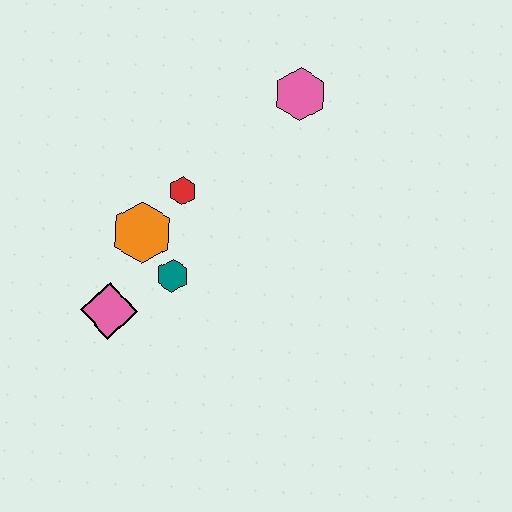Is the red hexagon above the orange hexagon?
Yes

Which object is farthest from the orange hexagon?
The pink hexagon is farthest from the orange hexagon.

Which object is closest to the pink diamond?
The teal hexagon is closest to the pink diamond.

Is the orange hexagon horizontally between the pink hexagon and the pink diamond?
Yes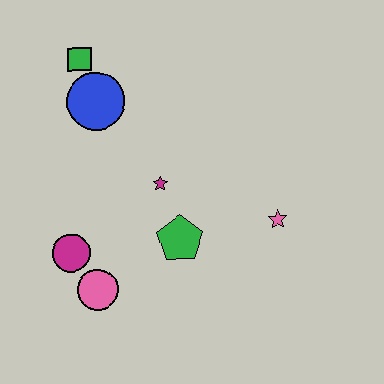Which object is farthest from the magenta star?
The green square is farthest from the magenta star.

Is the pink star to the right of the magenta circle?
Yes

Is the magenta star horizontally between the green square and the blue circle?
No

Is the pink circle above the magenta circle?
No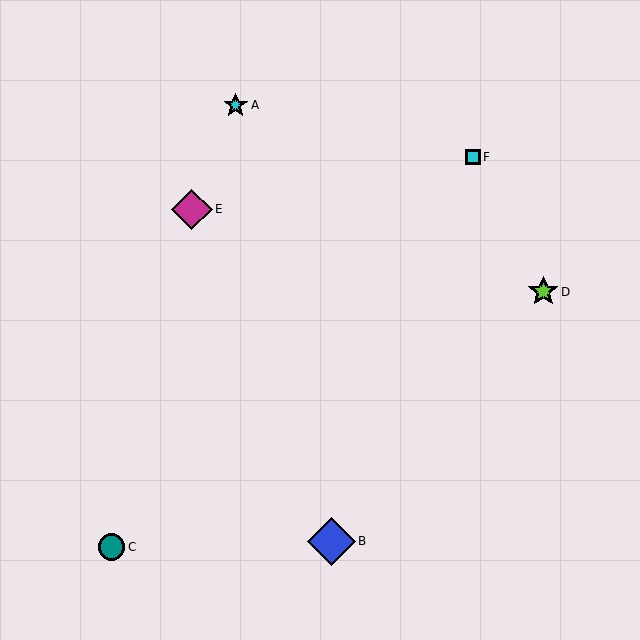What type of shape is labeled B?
Shape B is a blue diamond.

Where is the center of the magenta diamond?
The center of the magenta diamond is at (192, 209).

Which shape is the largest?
The blue diamond (labeled B) is the largest.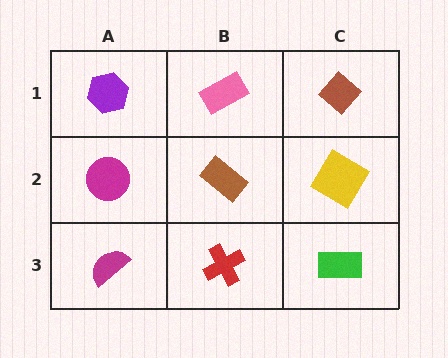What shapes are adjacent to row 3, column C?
A yellow diamond (row 2, column C), a red cross (row 3, column B).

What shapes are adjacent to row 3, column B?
A brown rectangle (row 2, column B), a magenta semicircle (row 3, column A), a green rectangle (row 3, column C).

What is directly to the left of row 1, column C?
A pink rectangle.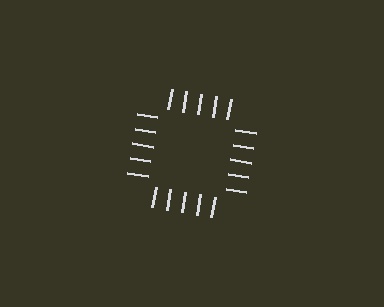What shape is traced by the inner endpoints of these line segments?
An illusory square — the line segments terminate on its edges but no continuous stroke is drawn.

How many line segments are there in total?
20 — 5 along each of the 4 edges.